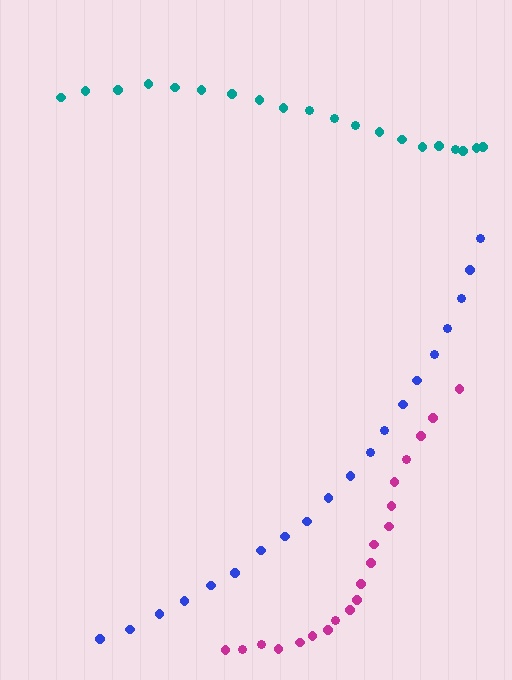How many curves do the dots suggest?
There are 3 distinct paths.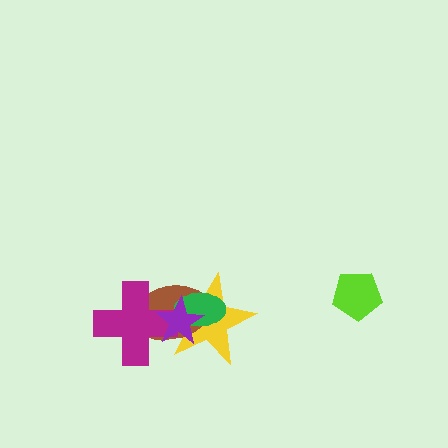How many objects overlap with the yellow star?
4 objects overlap with the yellow star.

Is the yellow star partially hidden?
Yes, it is partially covered by another shape.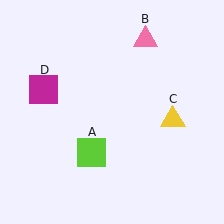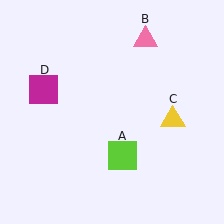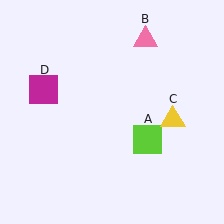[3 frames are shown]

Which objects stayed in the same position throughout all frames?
Pink triangle (object B) and yellow triangle (object C) and magenta square (object D) remained stationary.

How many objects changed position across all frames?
1 object changed position: lime square (object A).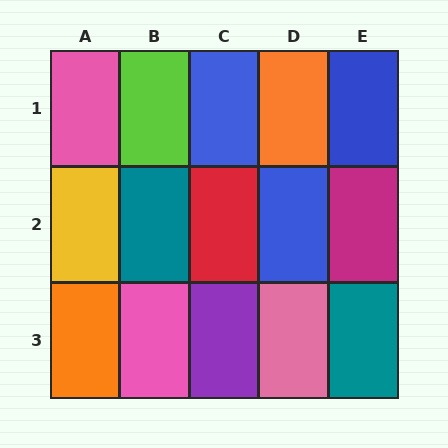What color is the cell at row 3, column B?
Pink.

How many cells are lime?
1 cell is lime.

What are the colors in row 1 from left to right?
Pink, lime, blue, orange, blue.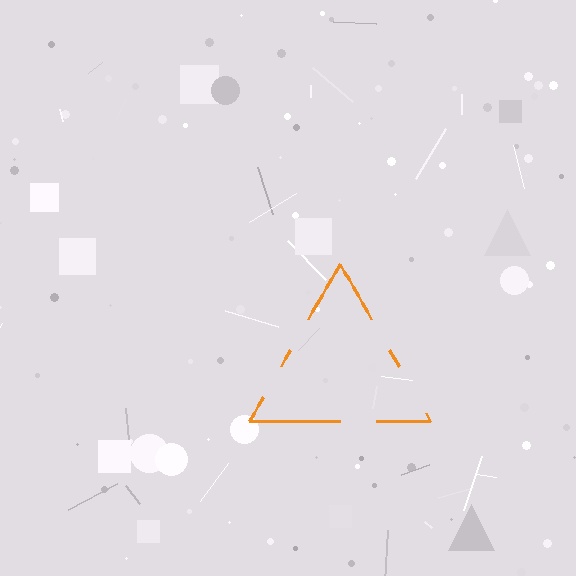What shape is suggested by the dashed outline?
The dashed outline suggests a triangle.